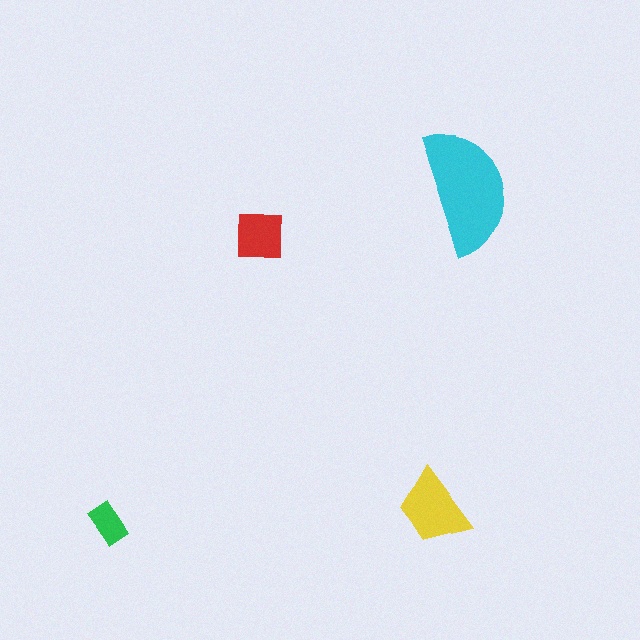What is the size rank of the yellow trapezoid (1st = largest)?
2nd.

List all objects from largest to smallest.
The cyan semicircle, the yellow trapezoid, the red square, the green rectangle.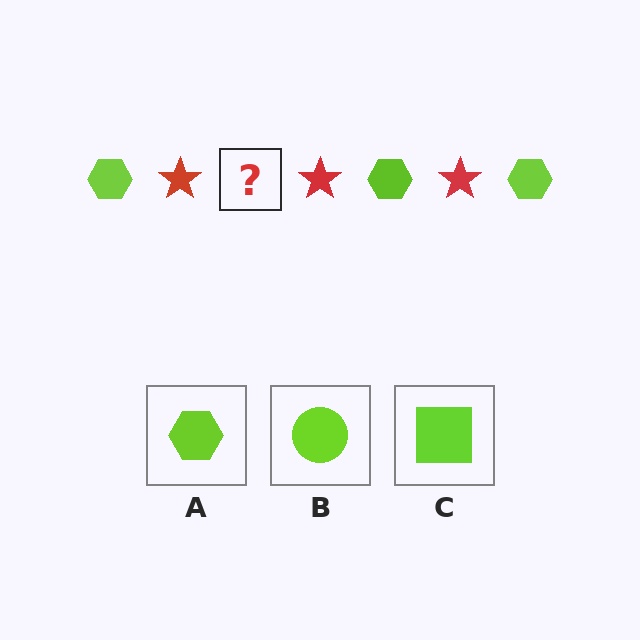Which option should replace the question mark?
Option A.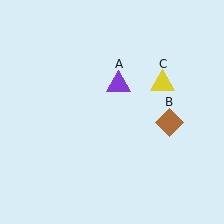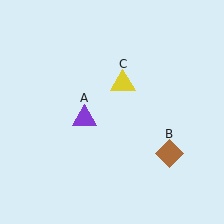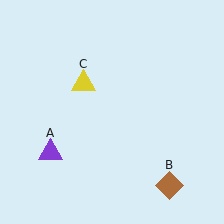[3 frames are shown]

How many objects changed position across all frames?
3 objects changed position: purple triangle (object A), brown diamond (object B), yellow triangle (object C).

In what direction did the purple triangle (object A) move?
The purple triangle (object A) moved down and to the left.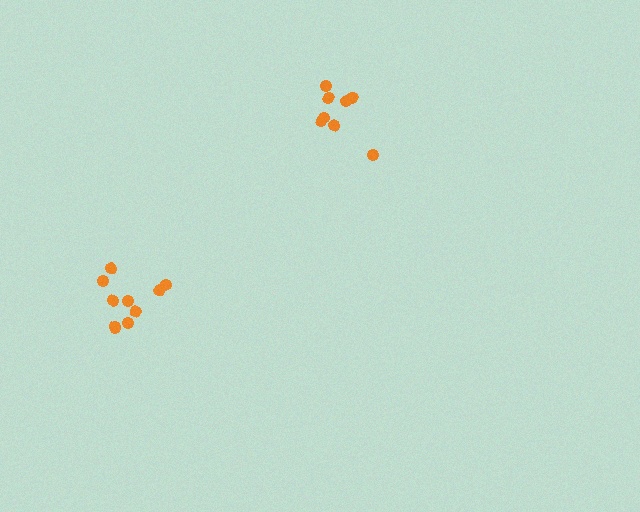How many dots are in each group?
Group 1: 8 dots, Group 2: 9 dots (17 total).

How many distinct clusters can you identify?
There are 2 distinct clusters.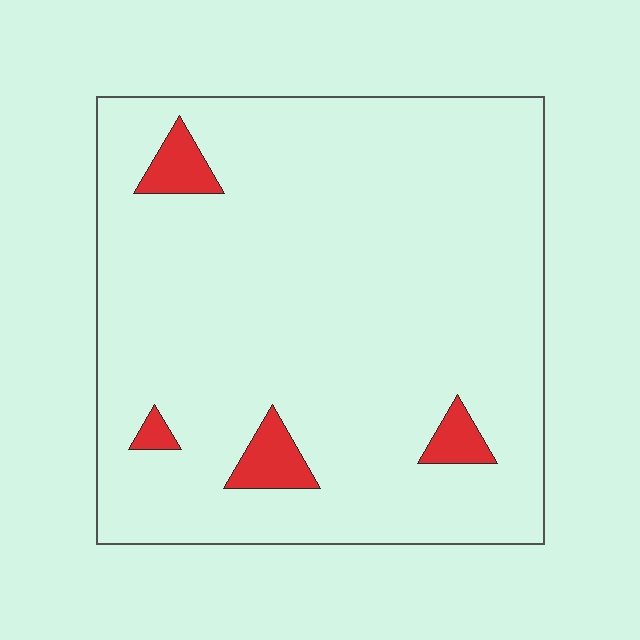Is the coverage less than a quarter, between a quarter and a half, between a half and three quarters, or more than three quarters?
Less than a quarter.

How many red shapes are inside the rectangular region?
4.